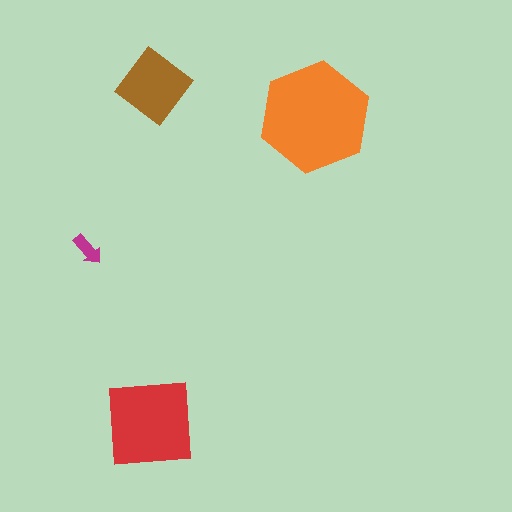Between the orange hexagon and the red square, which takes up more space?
The orange hexagon.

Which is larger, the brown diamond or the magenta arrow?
The brown diamond.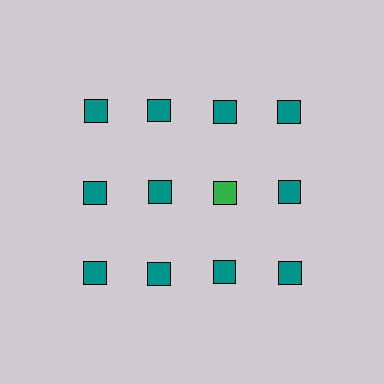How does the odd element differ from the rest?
It has a different color: green instead of teal.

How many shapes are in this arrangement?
There are 12 shapes arranged in a grid pattern.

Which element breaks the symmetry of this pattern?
The green square in the second row, center column breaks the symmetry. All other shapes are teal squares.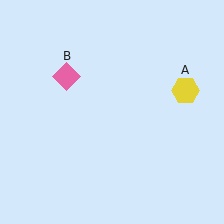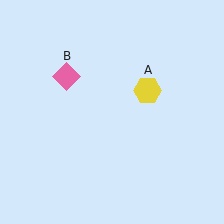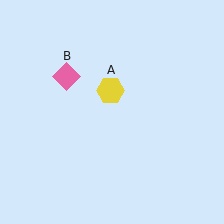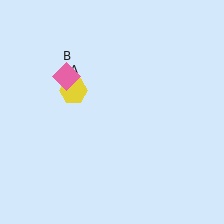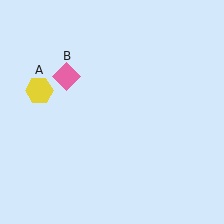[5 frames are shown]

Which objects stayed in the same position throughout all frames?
Pink diamond (object B) remained stationary.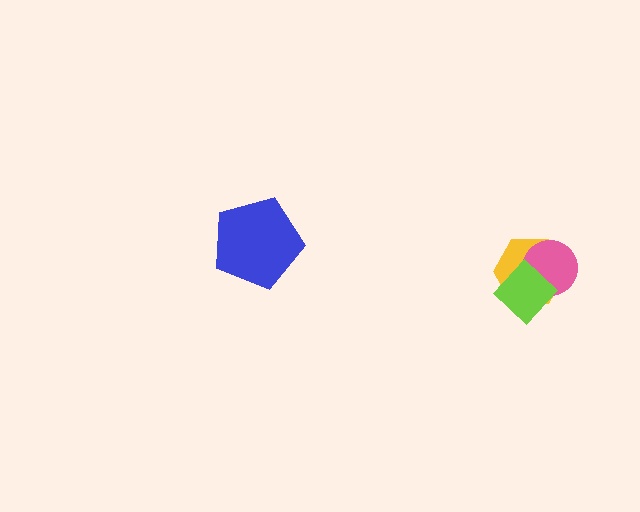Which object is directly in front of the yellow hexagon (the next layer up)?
The pink circle is directly in front of the yellow hexagon.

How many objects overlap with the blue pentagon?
0 objects overlap with the blue pentagon.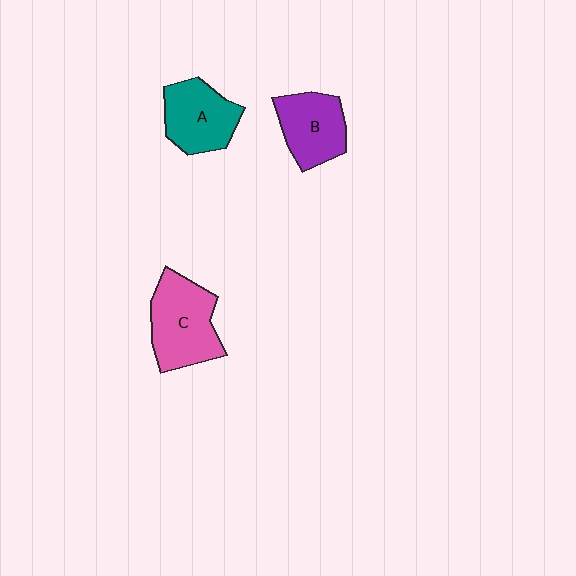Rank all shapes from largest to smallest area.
From largest to smallest: C (pink), A (teal), B (purple).